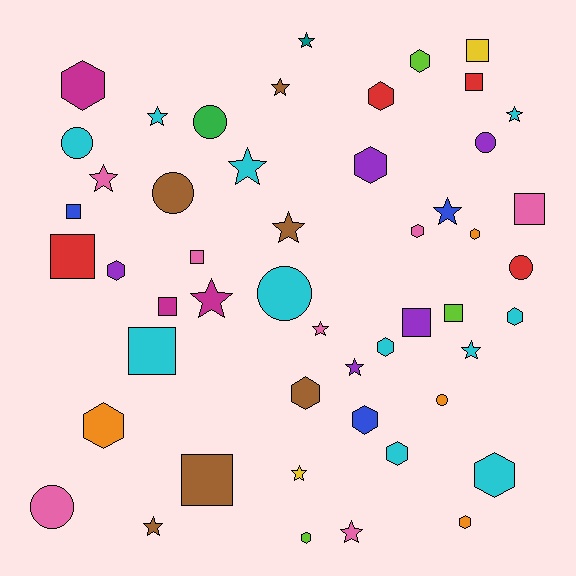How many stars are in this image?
There are 15 stars.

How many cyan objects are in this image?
There are 11 cyan objects.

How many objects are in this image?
There are 50 objects.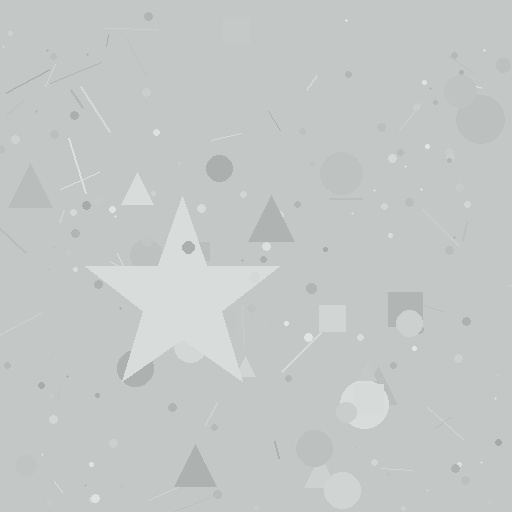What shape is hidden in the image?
A star is hidden in the image.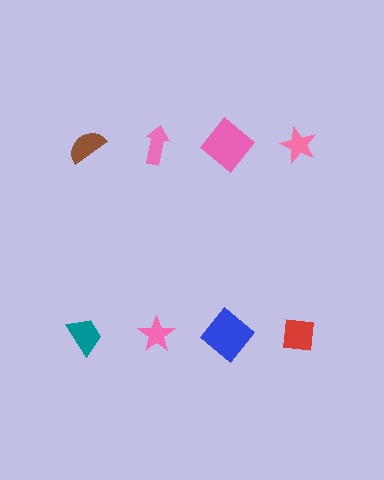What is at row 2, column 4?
A red square.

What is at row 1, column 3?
A pink diamond.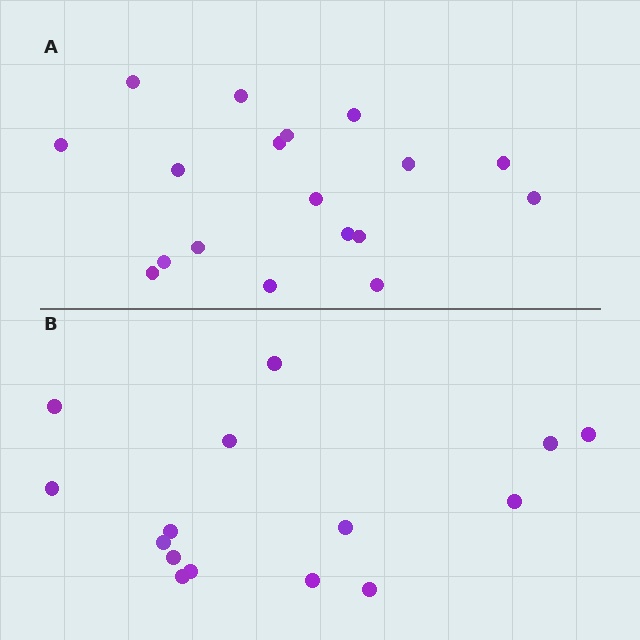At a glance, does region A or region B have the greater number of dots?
Region A (the top region) has more dots.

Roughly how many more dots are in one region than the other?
Region A has just a few more — roughly 2 or 3 more dots than region B.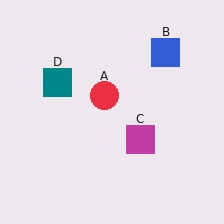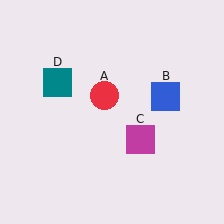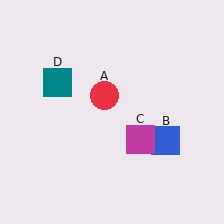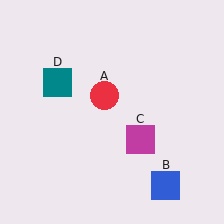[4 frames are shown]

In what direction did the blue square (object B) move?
The blue square (object B) moved down.